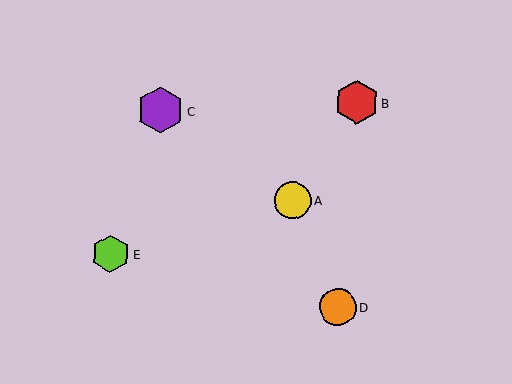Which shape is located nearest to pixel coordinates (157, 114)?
The purple hexagon (labeled C) at (160, 110) is nearest to that location.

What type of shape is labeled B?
Shape B is a red hexagon.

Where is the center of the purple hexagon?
The center of the purple hexagon is at (160, 110).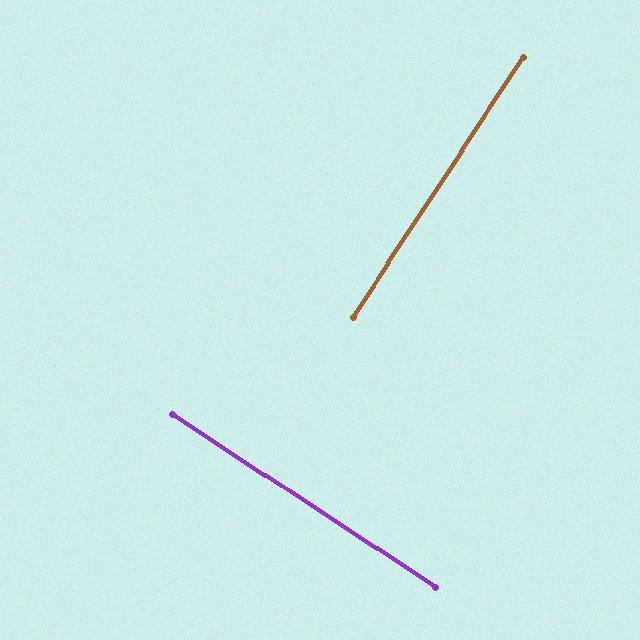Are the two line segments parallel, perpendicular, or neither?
Perpendicular — they meet at approximately 90°.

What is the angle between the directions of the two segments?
Approximately 90 degrees.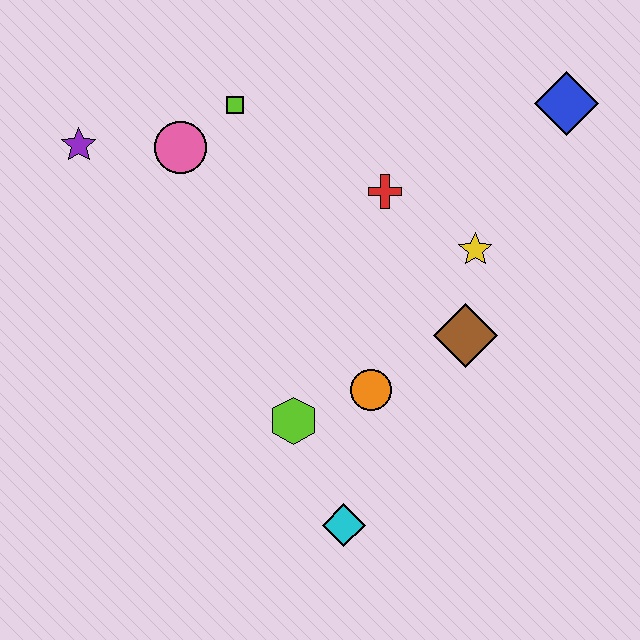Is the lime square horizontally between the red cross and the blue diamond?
No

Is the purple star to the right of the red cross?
No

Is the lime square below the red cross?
No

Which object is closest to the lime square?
The pink circle is closest to the lime square.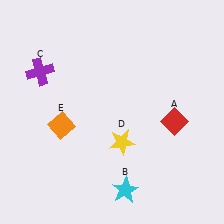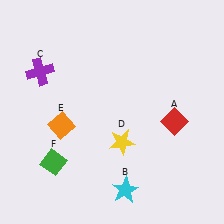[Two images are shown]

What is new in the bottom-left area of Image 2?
A green diamond (F) was added in the bottom-left area of Image 2.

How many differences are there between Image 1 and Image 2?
There is 1 difference between the two images.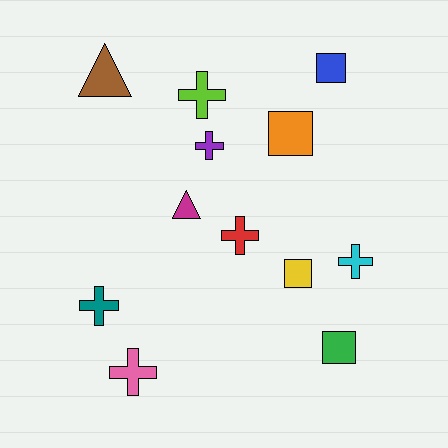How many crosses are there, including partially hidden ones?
There are 6 crosses.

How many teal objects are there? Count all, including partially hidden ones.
There is 1 teal object.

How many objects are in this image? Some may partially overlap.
There are 12 objects.